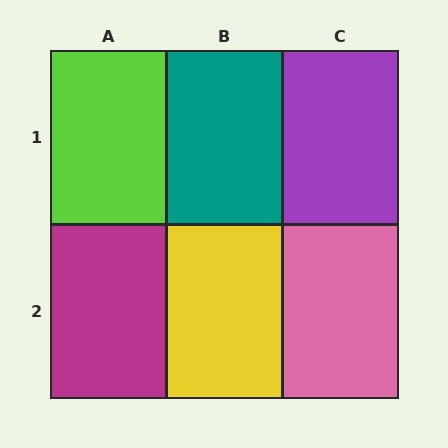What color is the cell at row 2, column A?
Magenta.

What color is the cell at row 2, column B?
Yellow.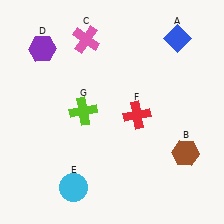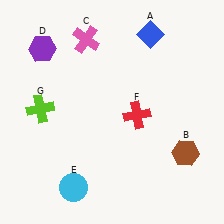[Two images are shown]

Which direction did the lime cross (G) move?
The lime cross (G) moved left.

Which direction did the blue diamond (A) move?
The blue diamond (A) moved left.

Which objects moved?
The objects that moved are: the blue diamond (A), the lime cross (G).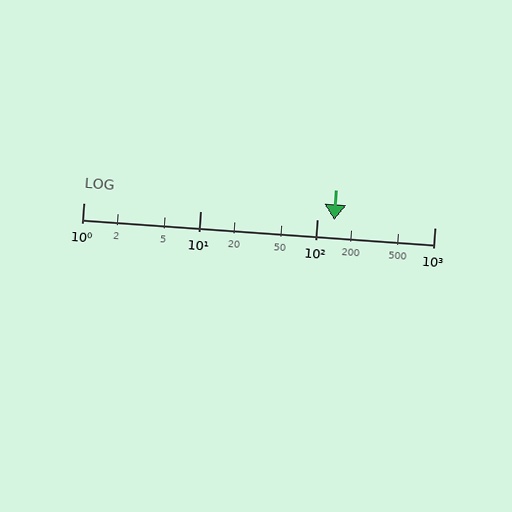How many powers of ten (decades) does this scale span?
The scale spans 3 decades, from 1 to 1000.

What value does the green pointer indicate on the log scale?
The pointer indicates approximately 140.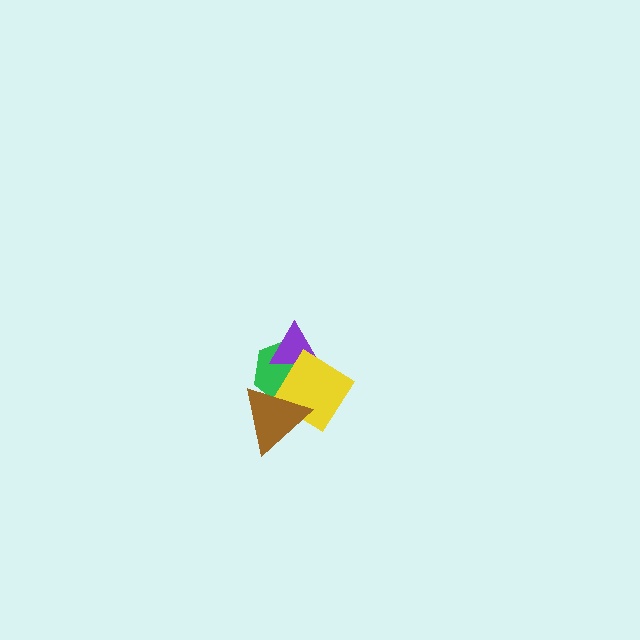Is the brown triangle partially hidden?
No, no other shape covers it.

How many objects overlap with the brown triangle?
2 objects overlap with the brown triangle.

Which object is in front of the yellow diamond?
The brown triangle is in front of the yellow diamond.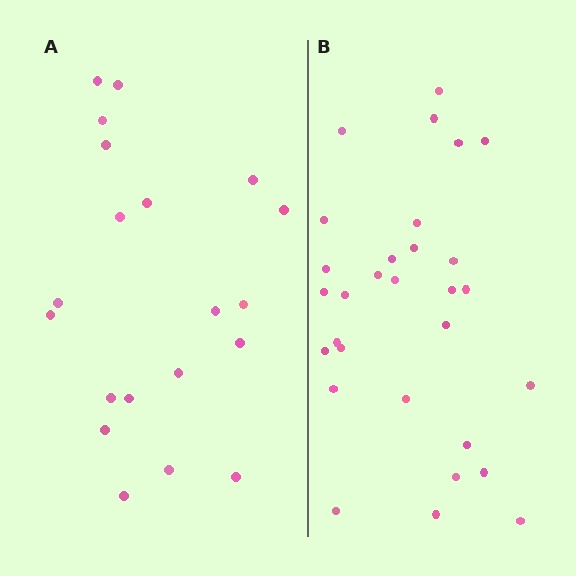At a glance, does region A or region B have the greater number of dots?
Region B (the right region) has more dots.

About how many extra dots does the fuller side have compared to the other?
Region B has roughly 10 or so more dots than region A.